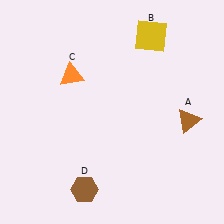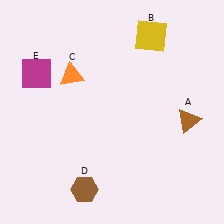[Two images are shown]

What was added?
A magenta square (E) was added in Image 2.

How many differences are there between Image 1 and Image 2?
There is 1 difference between the two images.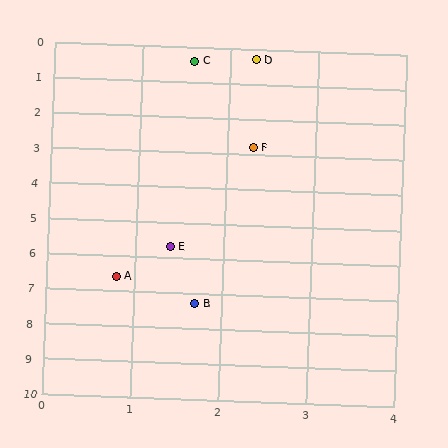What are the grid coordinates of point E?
Point E is at approximately (1.4, 5.7).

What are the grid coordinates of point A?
Point A is at approximately (0.8, 6.6).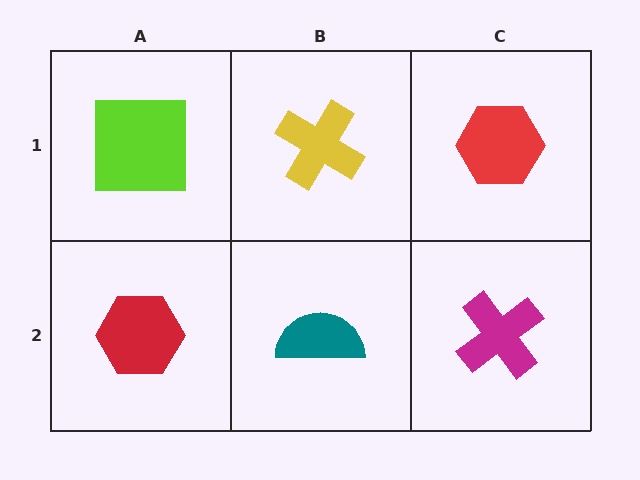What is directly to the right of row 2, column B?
A magenta cross.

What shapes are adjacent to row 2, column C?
A red hexagon (row 1, column C), a teal semicircle (row 2, column B).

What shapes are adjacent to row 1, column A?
A red hexagon (row 2, column A), a yellow cross (row 1, column B).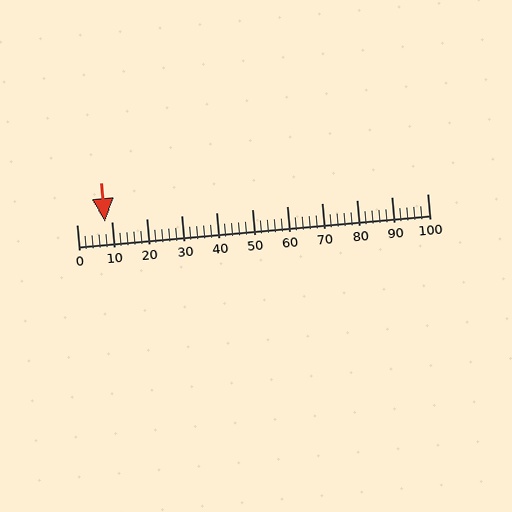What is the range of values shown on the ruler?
The ruler shows values from 0 to 100.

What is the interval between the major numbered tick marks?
The major tick marks are spaced 10 units apart.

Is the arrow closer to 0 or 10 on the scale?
The arrow is closer to 10.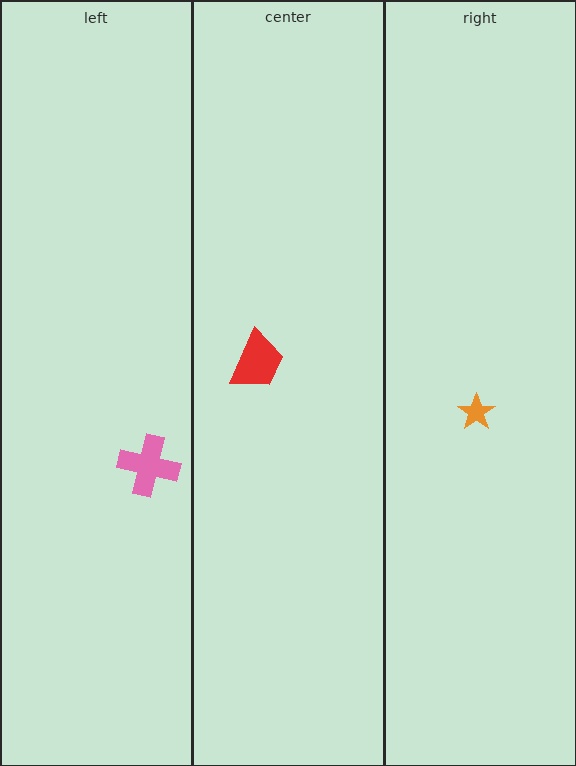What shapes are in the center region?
The red trapezoid.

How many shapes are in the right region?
1.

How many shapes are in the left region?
1.